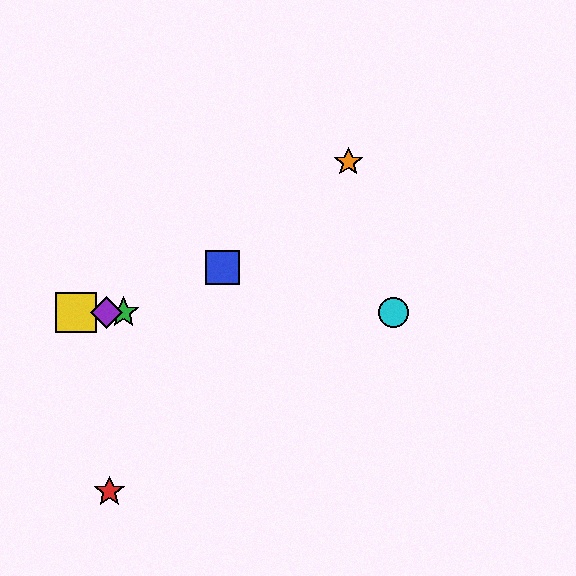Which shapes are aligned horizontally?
The green star, the yellow square, the purple diamond, the cyan circle are aligned horizontally.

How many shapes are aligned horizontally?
4 shapes (the green star, the yellow square, the purple diamond, the cyan circle) are aligned horizontally.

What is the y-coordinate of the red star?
The red star is at y≈492.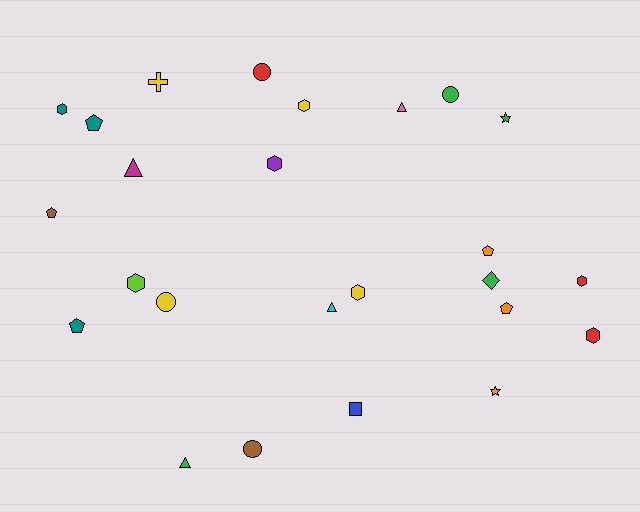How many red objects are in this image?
There are 3 red objects.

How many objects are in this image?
There are 25 objects.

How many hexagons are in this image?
There are 7 hexagons.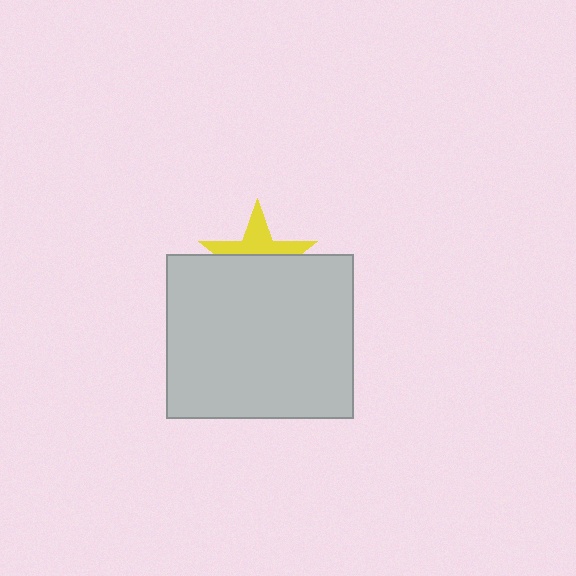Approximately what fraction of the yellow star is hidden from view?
Roughly 59% of the yellow star is hidden behind the light gray rectangle.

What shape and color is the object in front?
The object in front is a light gray rectangle.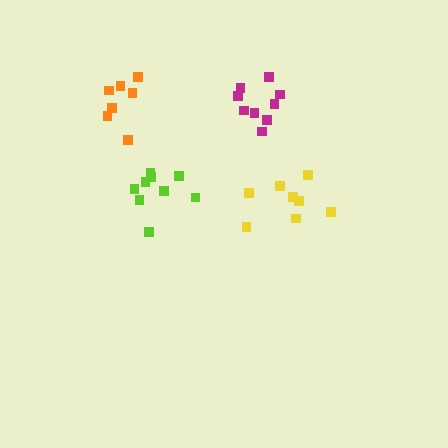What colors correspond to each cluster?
The clusters are colored: yellow, orange, magenta, lime.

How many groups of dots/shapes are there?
There are 4 groups.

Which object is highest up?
The magenta cluster is topmost.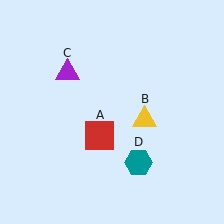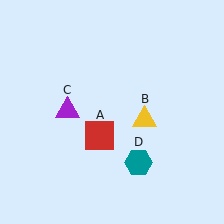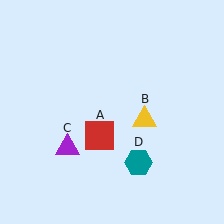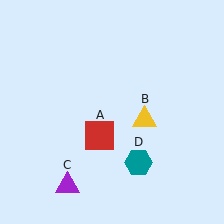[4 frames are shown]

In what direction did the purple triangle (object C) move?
The purple triangle (object C) moved down.